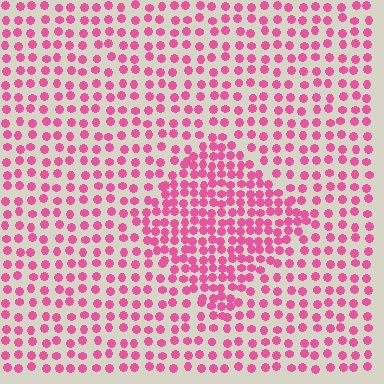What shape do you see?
I see a diamond.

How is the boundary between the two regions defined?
The boundary is defined by a change in element density (approximately 1.9x ratio). All elements are the same color, size, and shape.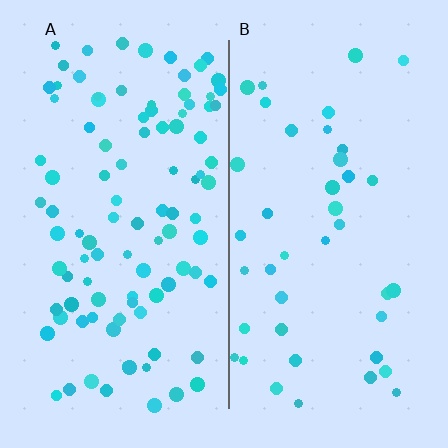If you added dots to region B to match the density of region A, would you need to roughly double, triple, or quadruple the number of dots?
Approximately double.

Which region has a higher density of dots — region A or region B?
A (the left).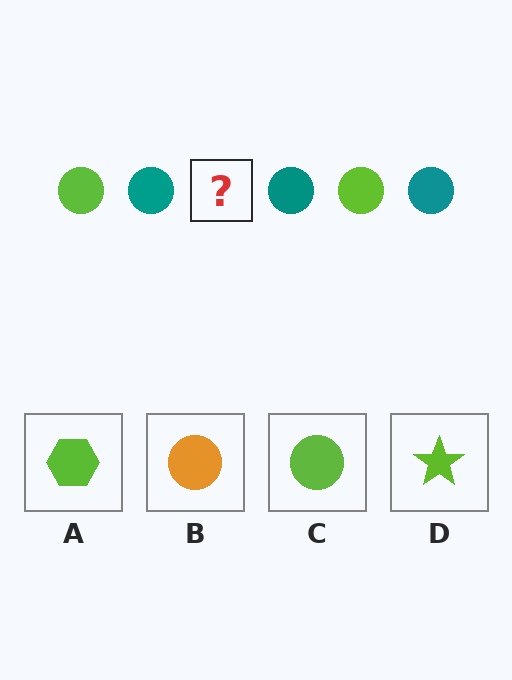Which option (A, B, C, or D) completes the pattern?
C.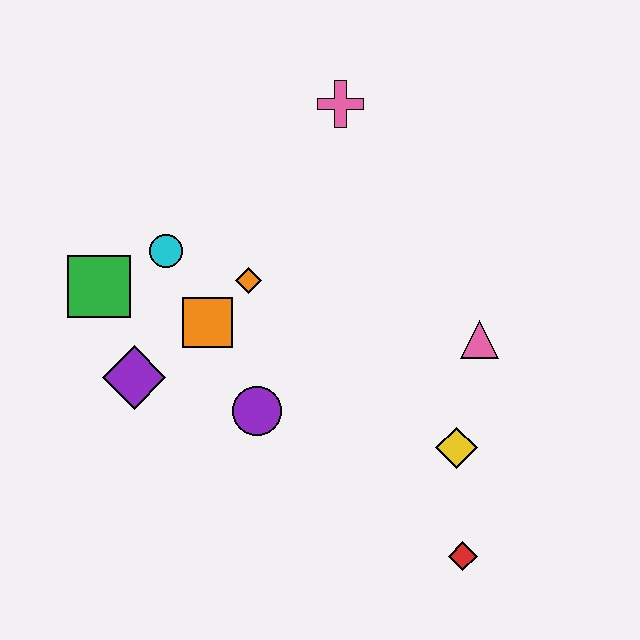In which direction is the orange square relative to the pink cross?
The orange square is below the pink cross.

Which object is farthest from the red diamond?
The pink cross is farthest from the red diamond.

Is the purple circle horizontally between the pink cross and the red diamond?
No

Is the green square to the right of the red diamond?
No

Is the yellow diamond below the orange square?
Yes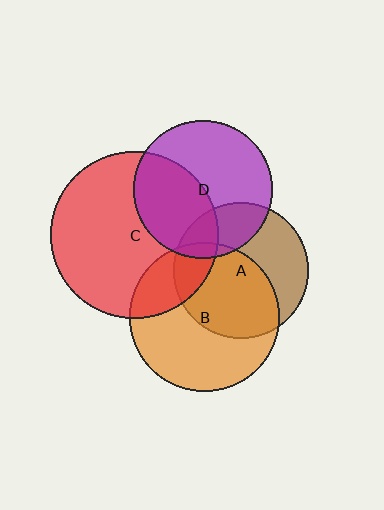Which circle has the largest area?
Circle C (red).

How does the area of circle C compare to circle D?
Approximately 1.5 times.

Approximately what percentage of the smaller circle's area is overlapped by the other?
Approximately 40%.